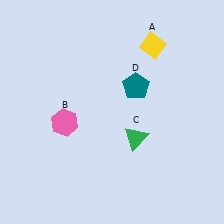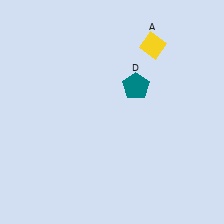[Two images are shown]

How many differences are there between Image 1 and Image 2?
There are 2 differences between the two images.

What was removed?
The pink hexagon (B), the green triangle (C) were removed in Image 2.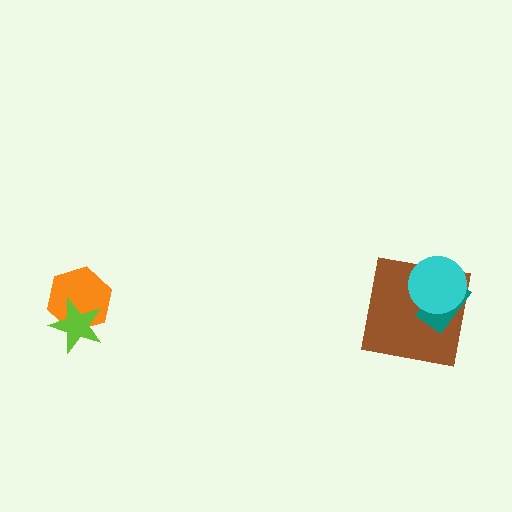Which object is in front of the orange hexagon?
The lime star is in front of the orange hexagon.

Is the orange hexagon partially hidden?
Yes, it is partially covered by another shape.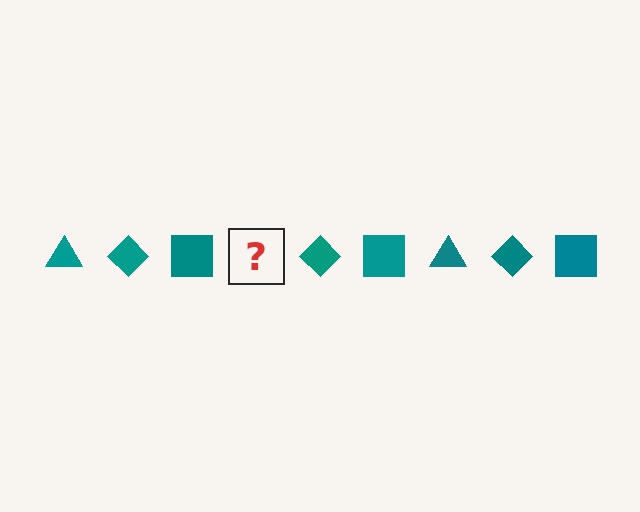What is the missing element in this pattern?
The missing element is a teal triangle.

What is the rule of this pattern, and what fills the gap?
The rule is that the pattern cycles through triangle, diamond, square shapes in teal. The gap should be filled with a teal triangle.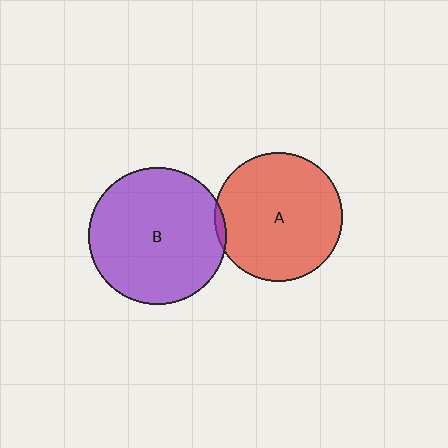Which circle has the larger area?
Circle B (purple).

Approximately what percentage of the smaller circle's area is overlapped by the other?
Approximately 5%.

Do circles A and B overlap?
Yes.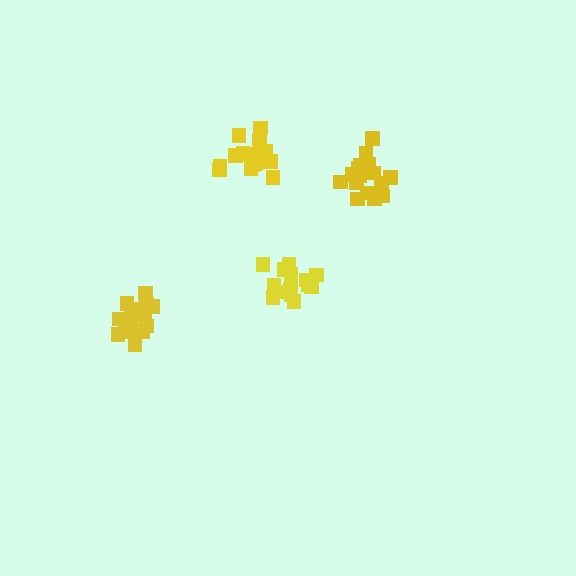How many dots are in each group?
Group 1: 14 dots, Group 2: 20 dots, Group 3: 17 dots, Group 4: 18 dots (69 total).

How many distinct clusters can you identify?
There are 4 distinct clusters.